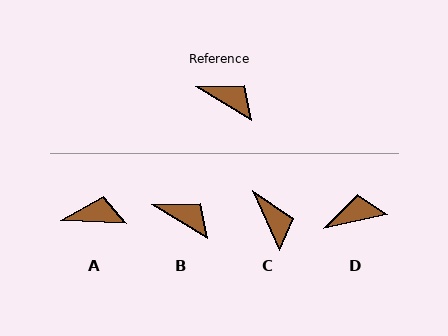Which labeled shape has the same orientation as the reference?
B.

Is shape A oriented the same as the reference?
No, it is off by about 29 degrees.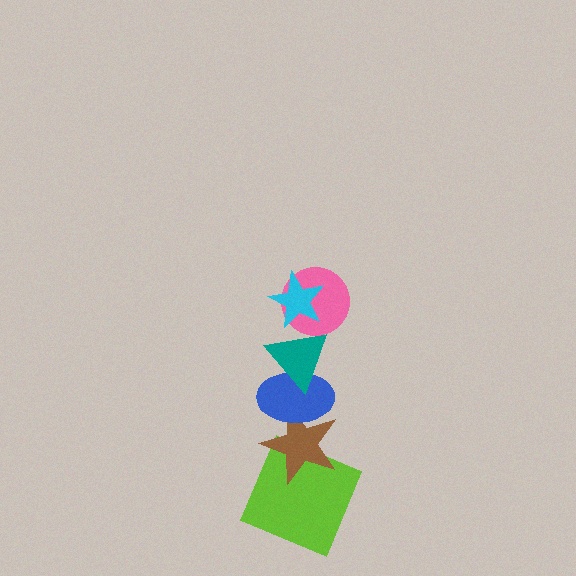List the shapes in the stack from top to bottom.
From top to bottom: the cyan star, the pink circle, the teal triangle, the blue ellipse, the brown star, the lime square.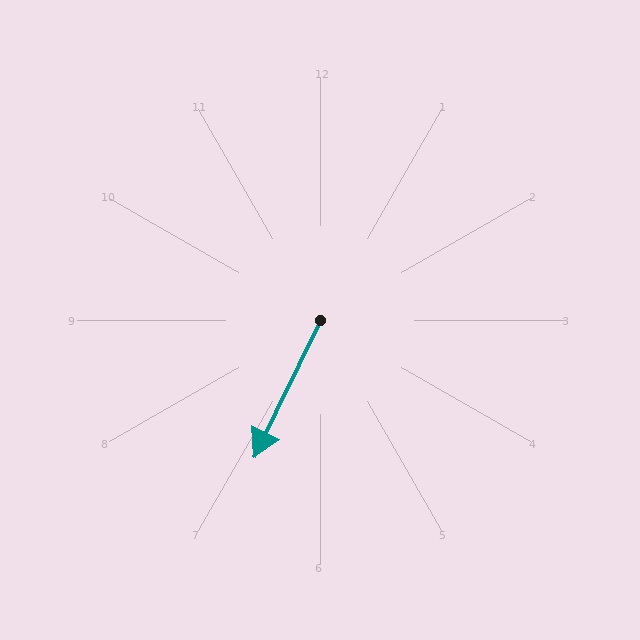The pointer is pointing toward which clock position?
Roughly 7 o'clock.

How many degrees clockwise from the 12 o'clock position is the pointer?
Approximately 206 degrees.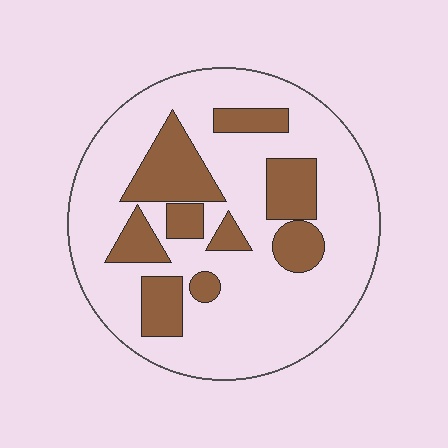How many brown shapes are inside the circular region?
9.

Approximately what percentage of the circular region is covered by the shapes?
Approximately 25%.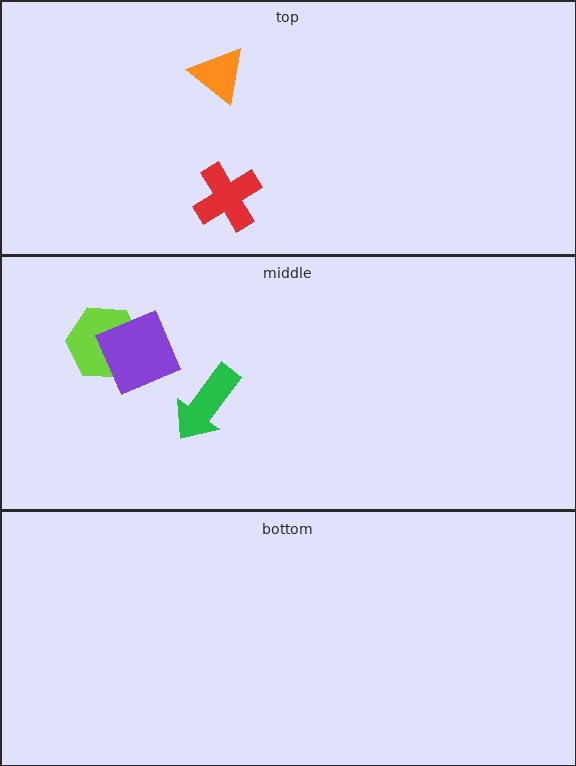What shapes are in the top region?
The red cross, the orange triangle.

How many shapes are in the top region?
2.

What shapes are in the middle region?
The lime hexagon, the green arrow, the purple square.